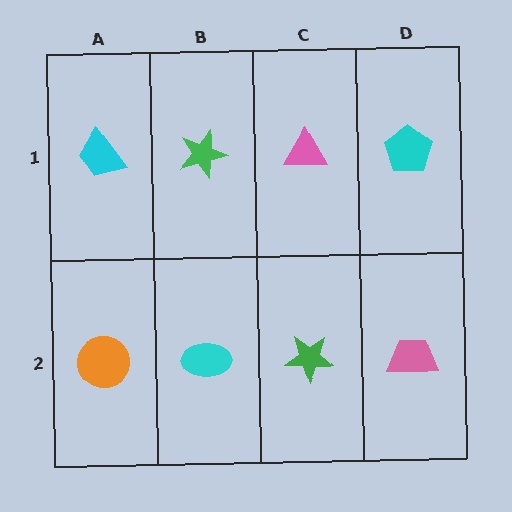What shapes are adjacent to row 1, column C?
A green star (row 2, column C), a green star (row 1, column B), a cyan pentagon (row 1, column D).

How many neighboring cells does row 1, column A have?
2.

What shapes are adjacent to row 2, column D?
A cyan pentagon (row 1, column D), a green star (row 2, column C).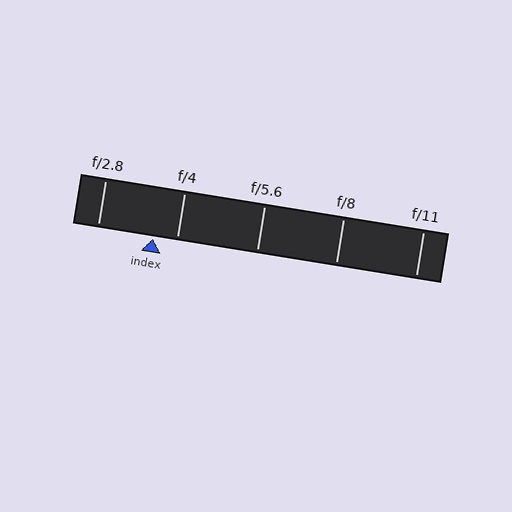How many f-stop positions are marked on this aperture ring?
There are 5 f-stop positions marked.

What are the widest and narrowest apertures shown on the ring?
The widest aperture shown is f/2.8 and the narrowest is f/11.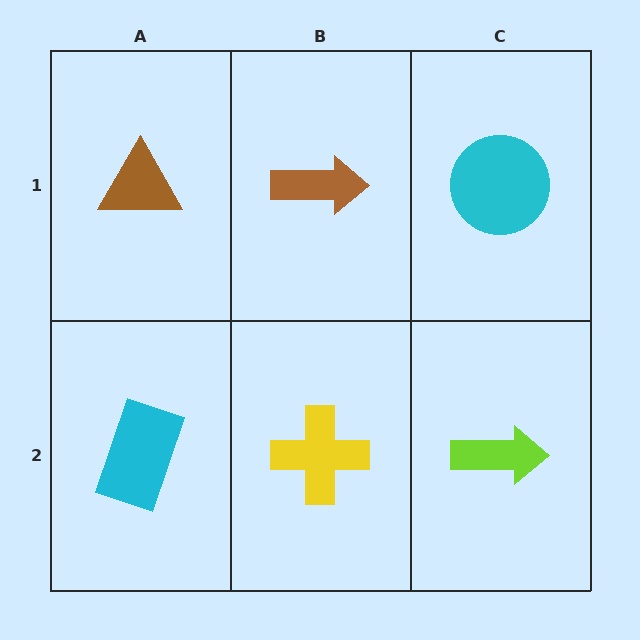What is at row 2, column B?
A yellow cross.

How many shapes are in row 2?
3 shapes.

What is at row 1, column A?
A brown triangle.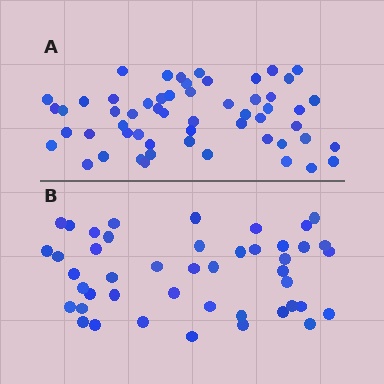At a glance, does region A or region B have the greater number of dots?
Region A (the top region) has more dots.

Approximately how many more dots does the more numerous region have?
Region A has roughly 12 or so more dots than region B.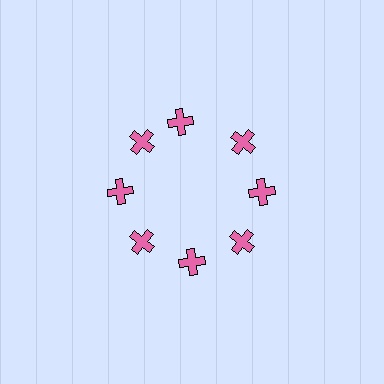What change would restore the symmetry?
The symmetry would be restored by rotating it back into even spacing with its neighbors so that all 8 crosses sit at equal angles and equal distance from the center.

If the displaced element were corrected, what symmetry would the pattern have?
It would have 8-fold rotational symmetry — the pattern would map onto itself every 45 degrees.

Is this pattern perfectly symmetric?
No. The 8 pink crosses are arranged in a ring, but one element near the 12 o'clock position is rotated out of alignment along the ring, breaking the 8-fold rotational symmetry.